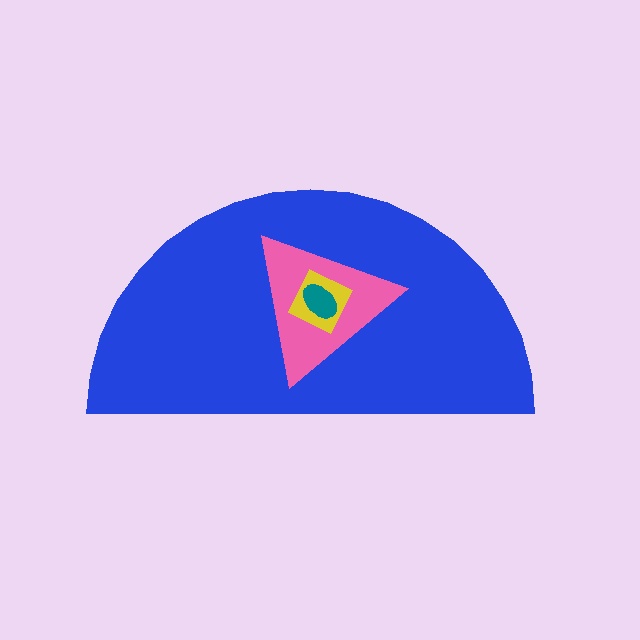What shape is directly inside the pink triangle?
The yellow square.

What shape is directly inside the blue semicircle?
The pink triangle.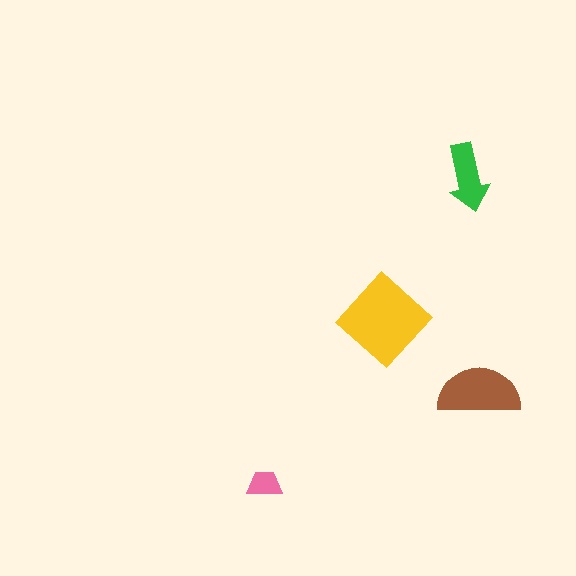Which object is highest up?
The green arrow is topmost.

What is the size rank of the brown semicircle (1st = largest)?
2nd.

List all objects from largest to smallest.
The yellow diamond, the brown semicircle, the green arrow, the pink trapezoid.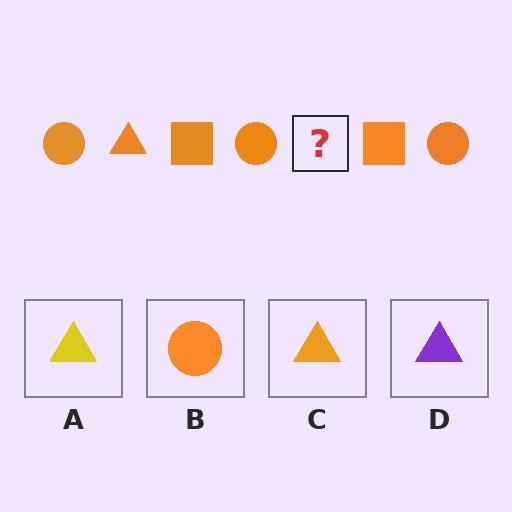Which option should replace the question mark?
Option C.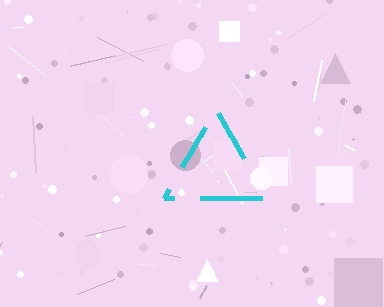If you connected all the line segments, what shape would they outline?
They would outline a triangle.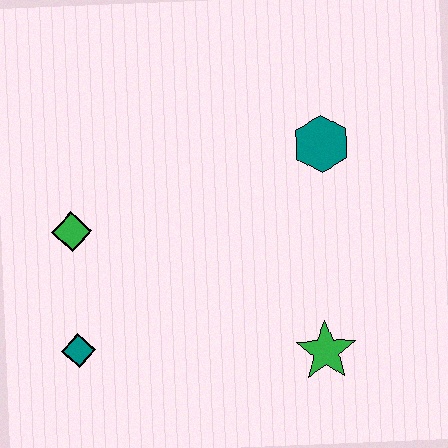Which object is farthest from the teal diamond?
The teal hexagon is farthest from the teal diamond.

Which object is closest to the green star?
The teal hexagon is closest to the green star.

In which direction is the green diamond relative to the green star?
The green diamond is to the left of the green star.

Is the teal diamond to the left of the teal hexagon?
Yes